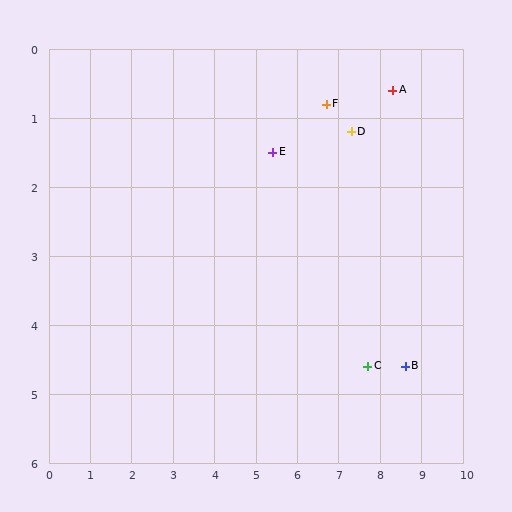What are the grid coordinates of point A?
Point A is at approximately (8.3, 0.6).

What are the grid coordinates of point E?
Point E is at approximately (5.4, 1.5).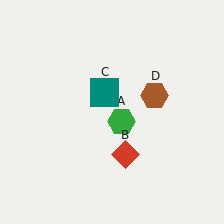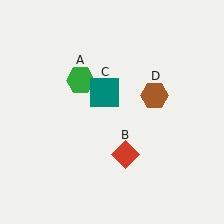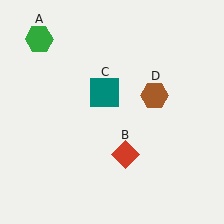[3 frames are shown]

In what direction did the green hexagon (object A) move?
The green hexagon (object A) moved up and to the left.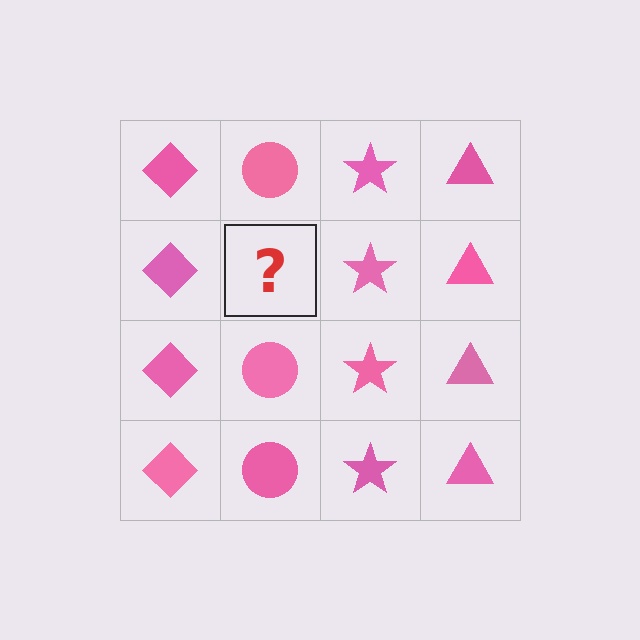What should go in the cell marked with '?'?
The missing cell should contain a pink circle.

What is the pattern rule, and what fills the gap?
The rule is that each column has a consistent shape. The gap should be filled with a pink circle.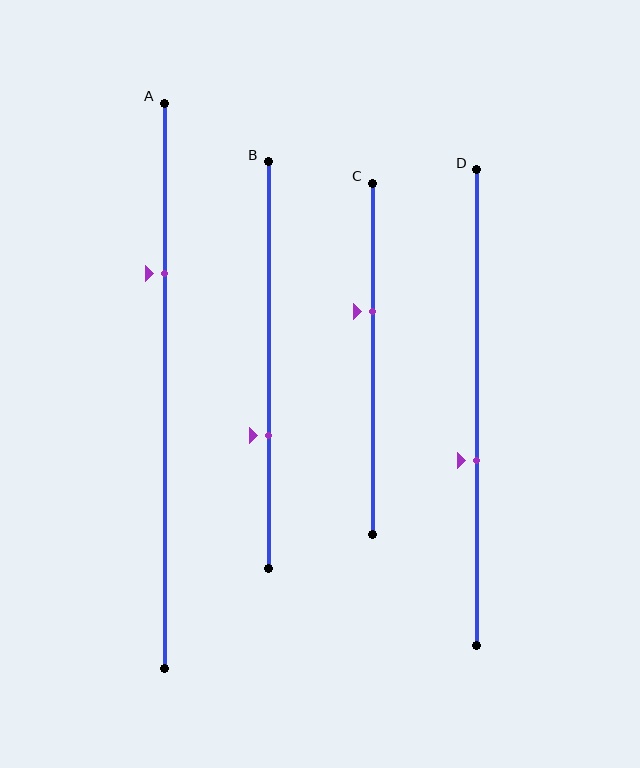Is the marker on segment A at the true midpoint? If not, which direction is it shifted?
No, the marker on segment A is shifted upward by about 20% of the segment length.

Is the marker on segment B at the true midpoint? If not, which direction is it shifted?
No, the marker on segment B is shifted downward by about 17% of the segment length.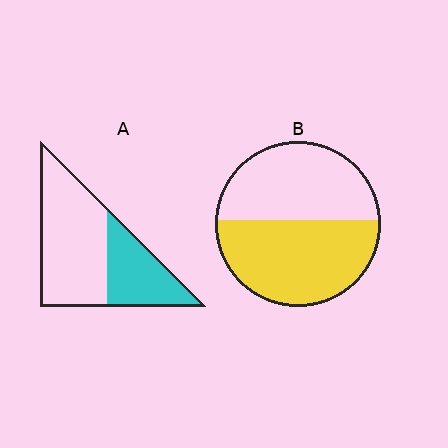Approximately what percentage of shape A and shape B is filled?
A is approximately 35% and B is approximately 55%.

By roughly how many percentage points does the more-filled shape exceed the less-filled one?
By roughly 15 percentage points (B over A).